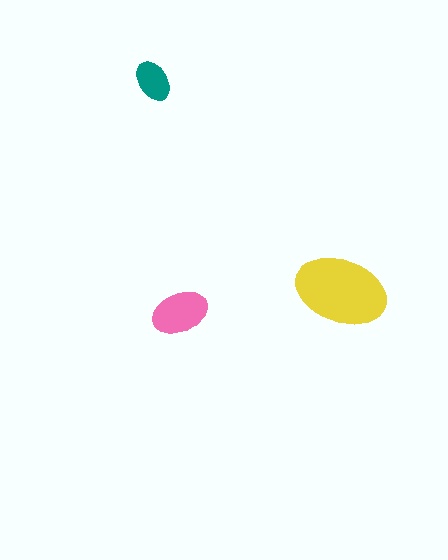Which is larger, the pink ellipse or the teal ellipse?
The pink one.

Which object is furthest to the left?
The teal ellipse is leftmost.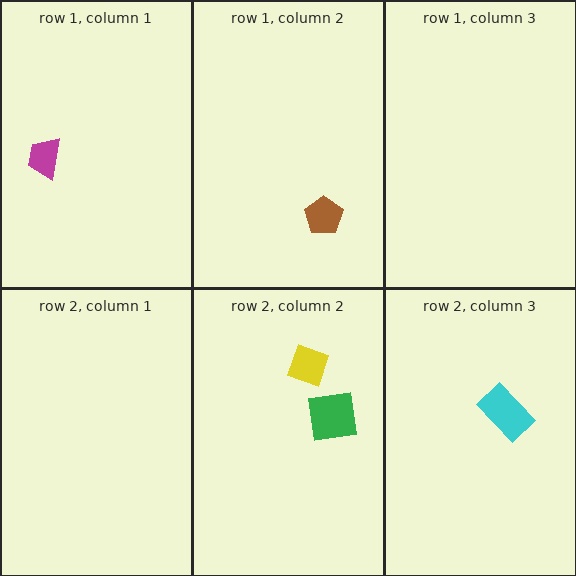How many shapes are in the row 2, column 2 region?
2.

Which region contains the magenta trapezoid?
The row 1, column 1 region.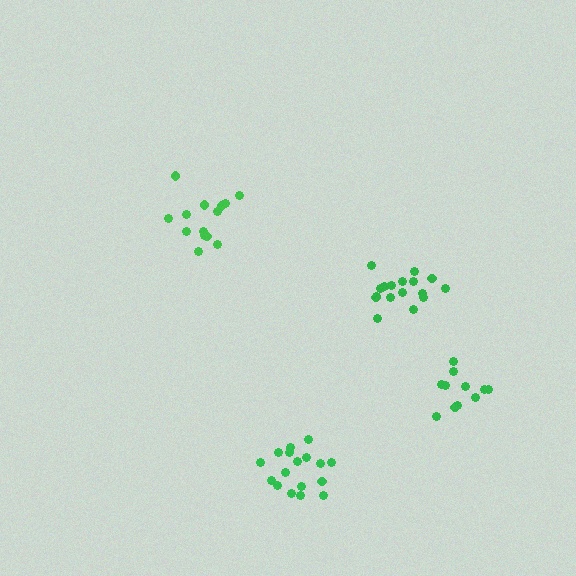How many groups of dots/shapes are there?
There are 4 groups.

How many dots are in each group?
Group 1: 17 dots, Group 2: 11 dots, Group 3: 14 dots, Group 4: 17 dots (59 total).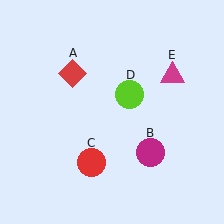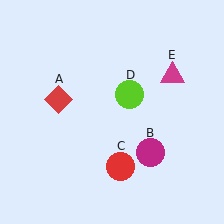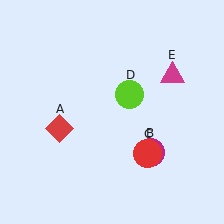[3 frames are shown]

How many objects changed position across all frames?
2 objects changed position: red diamond (object A), red circle (object C).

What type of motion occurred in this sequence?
The red diamond (object A), red circle (object C) rotated counterclockwise around the center of the scene.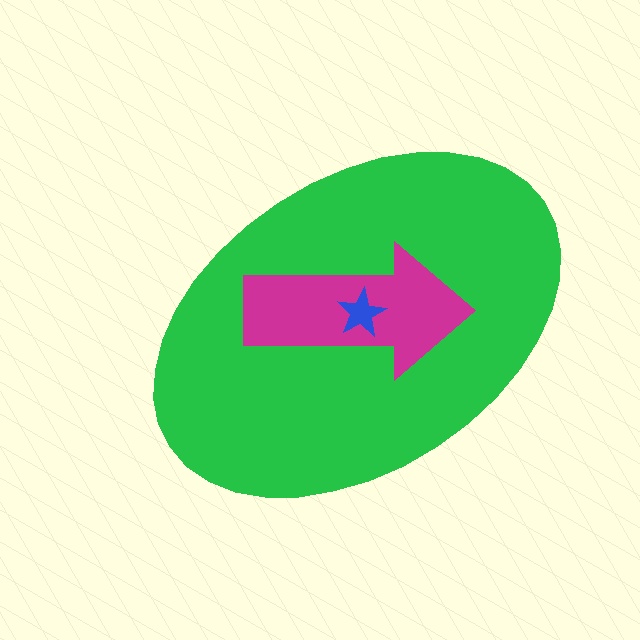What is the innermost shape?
The blue star.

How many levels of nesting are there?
3.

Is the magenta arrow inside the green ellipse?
Yes.